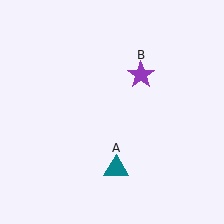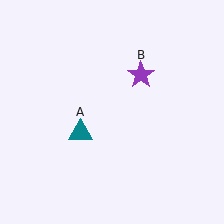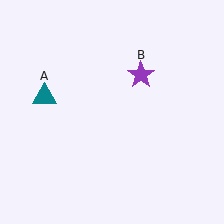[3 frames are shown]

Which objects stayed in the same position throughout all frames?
Purple star (object B) remained stationary.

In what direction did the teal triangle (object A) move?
The teal triangle (object A) moved up and to the left.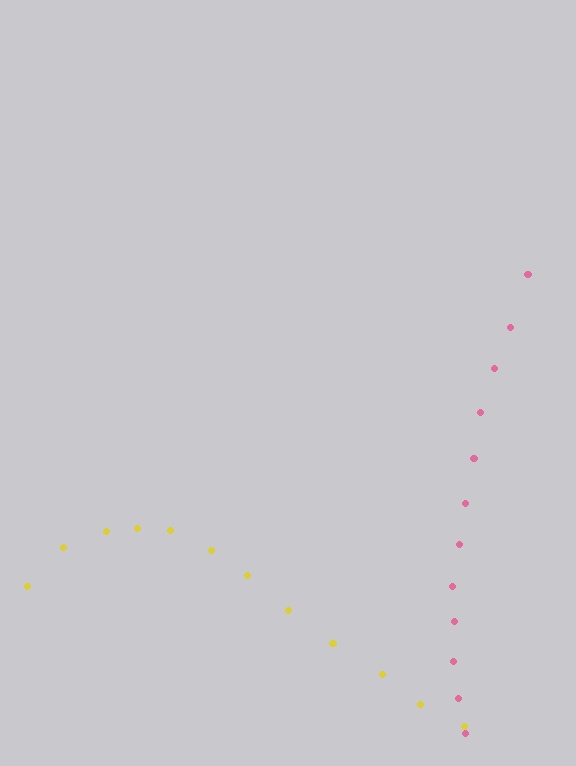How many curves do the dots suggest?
There are 2 distinct paths.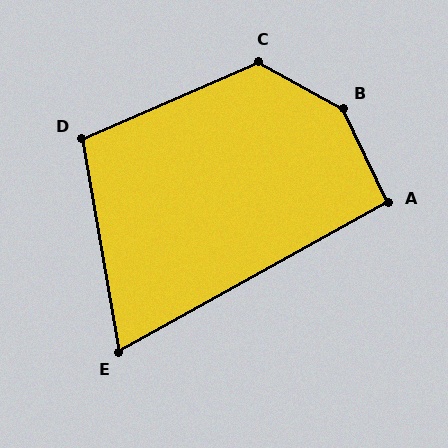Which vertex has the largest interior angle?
B, at approximately 145 degrees.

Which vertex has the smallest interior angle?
E, at approximately 71 degrees.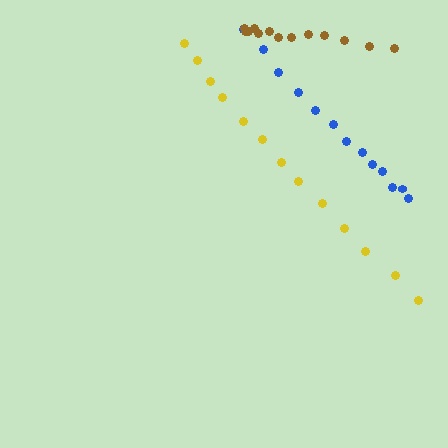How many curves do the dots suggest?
There are 3 distinct paths.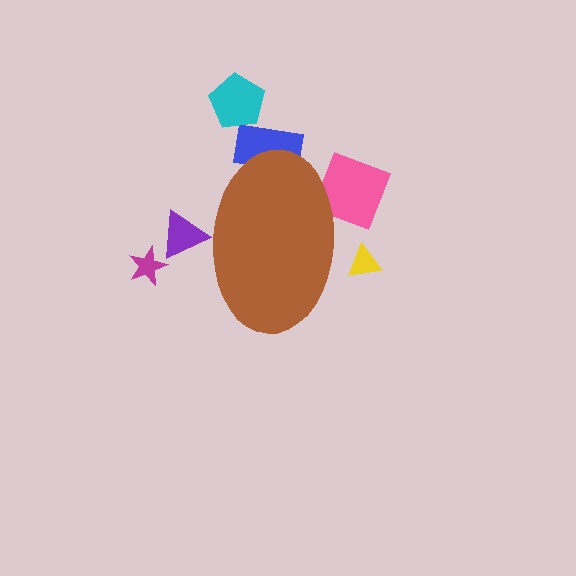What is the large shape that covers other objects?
A brown ellipse.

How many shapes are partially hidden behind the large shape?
4 shapes are partially hidden.